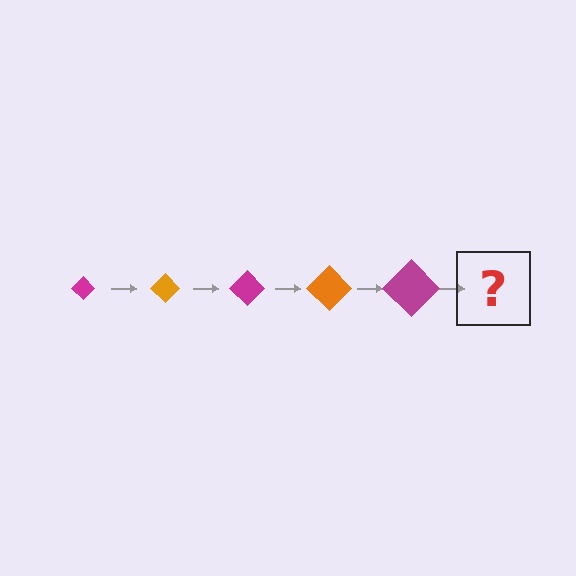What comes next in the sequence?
The next element should be an orange diamond, larger than the previous one.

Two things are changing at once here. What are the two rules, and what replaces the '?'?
The two rules are that the diamond grows larger each step and the color cycles through magenta and orange. The '?' should be an orange diamond, larger than the previous one.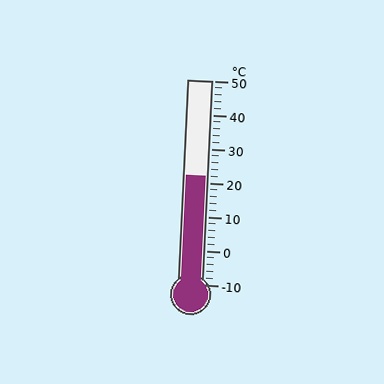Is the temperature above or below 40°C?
The temperature is below 40°C.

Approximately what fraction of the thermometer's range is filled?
The thermometer is filled to approximately 55% of its range.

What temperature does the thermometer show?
The thermometer shows approximately 22°C.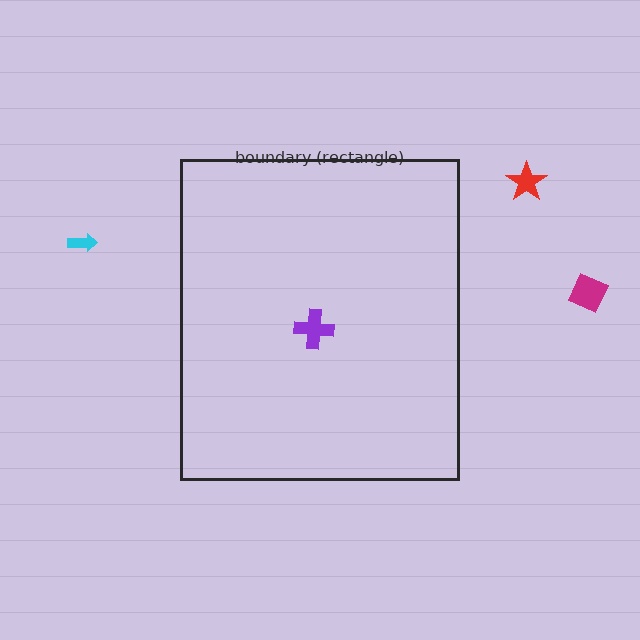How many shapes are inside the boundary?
1 inside, 3 outside.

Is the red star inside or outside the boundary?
Outside.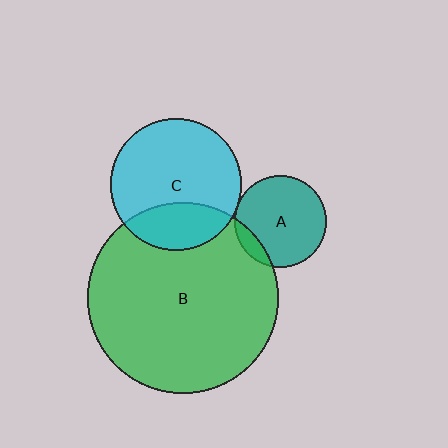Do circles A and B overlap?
Yes.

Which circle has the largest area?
Circle B (green).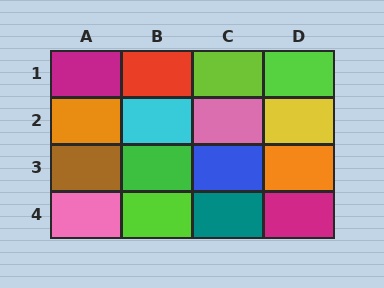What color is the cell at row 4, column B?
Lime.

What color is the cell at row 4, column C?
Teal.